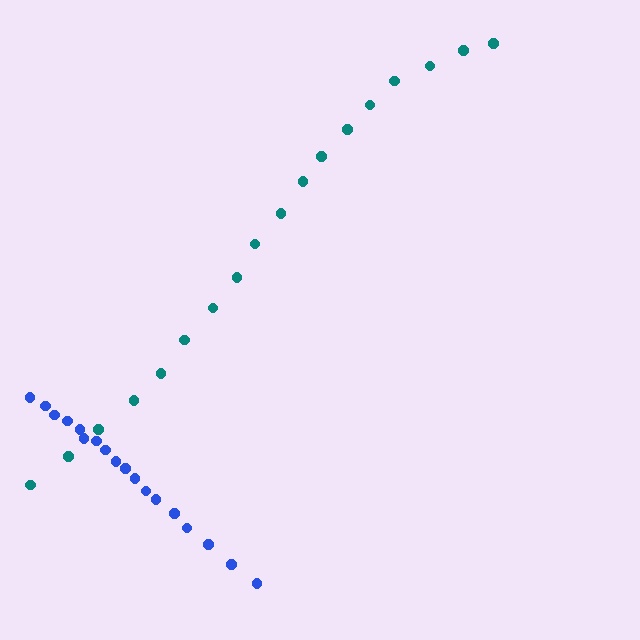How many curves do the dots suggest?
There are 2 distinct paths.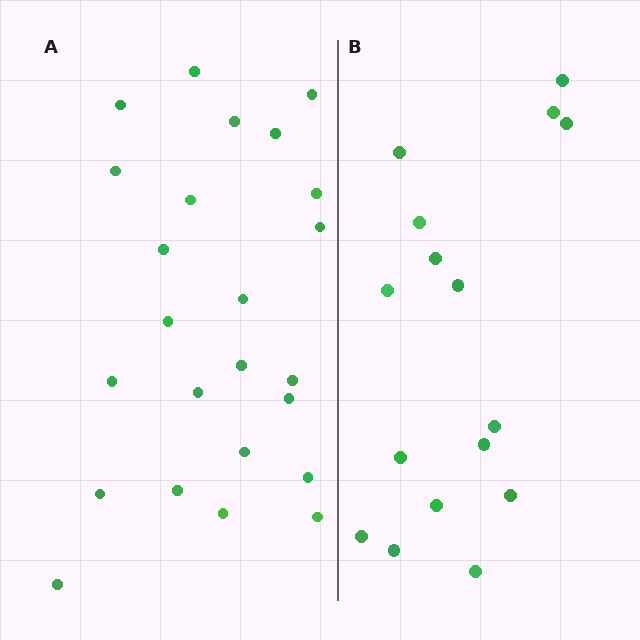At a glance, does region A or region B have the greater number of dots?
Region A (the left region) has more dots.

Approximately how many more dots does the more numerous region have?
Region A has roughly 8 or so more dots than region B.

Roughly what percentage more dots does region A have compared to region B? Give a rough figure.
About 50% more.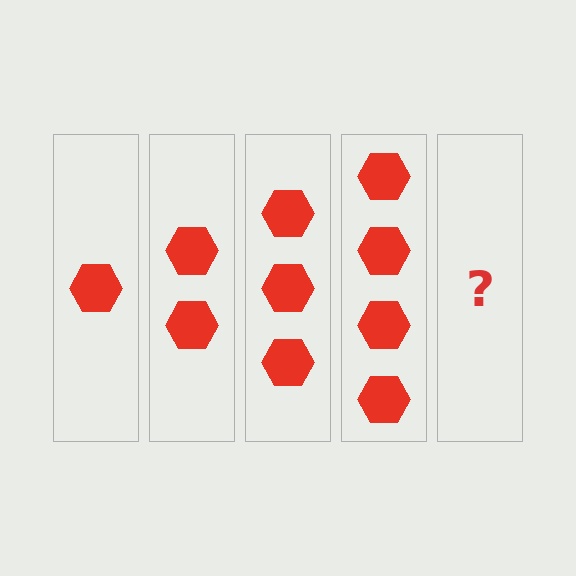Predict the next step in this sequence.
The next step is 5 hexagons.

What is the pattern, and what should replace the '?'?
The pattern is that each step adds one more hexagon. The '?' should be 5 hexagons.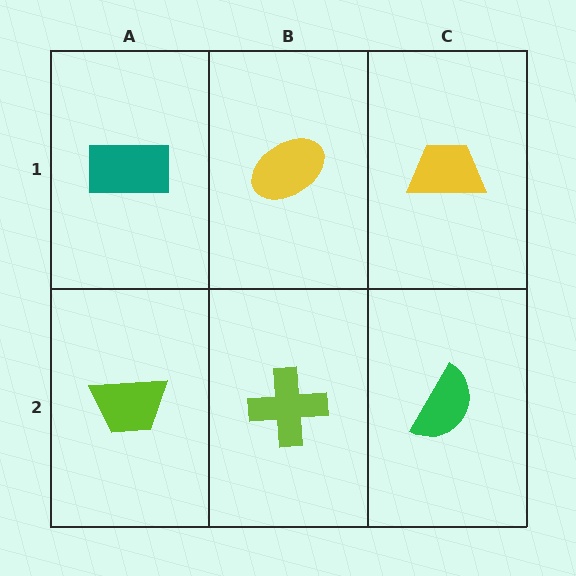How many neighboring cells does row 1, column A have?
2.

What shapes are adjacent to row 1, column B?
A lime cross (row 2, column B), a teal rectangle (row 1, column A), a yellow trapezoid (row 1, column C).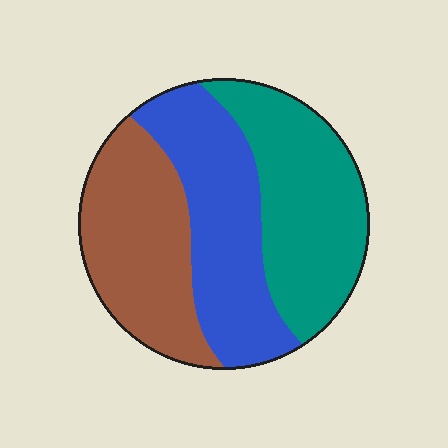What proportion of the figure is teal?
Teal takes up between a quarter and a half of the figure.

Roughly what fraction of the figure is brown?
Brown takes up about one third (1/3) of the figure.